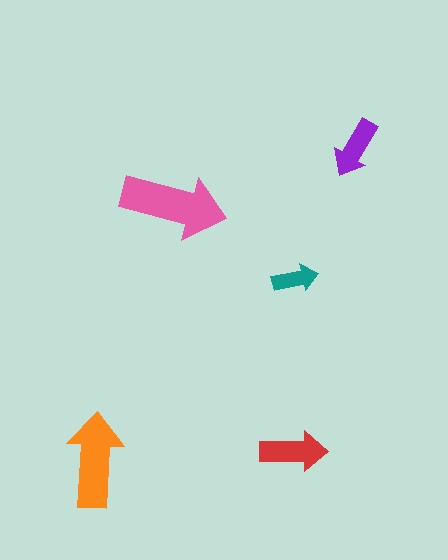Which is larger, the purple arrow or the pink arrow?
The pink one.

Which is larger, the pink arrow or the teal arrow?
The pink one.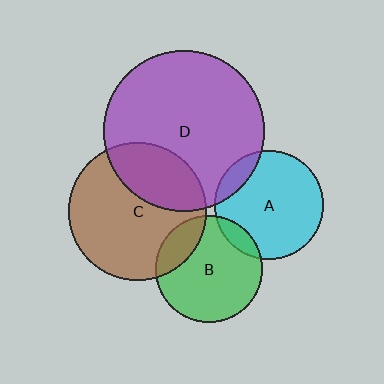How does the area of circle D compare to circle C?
Approximately 1.4 times.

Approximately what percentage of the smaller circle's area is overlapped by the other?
Approximately 20%.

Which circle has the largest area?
Circle D (purple).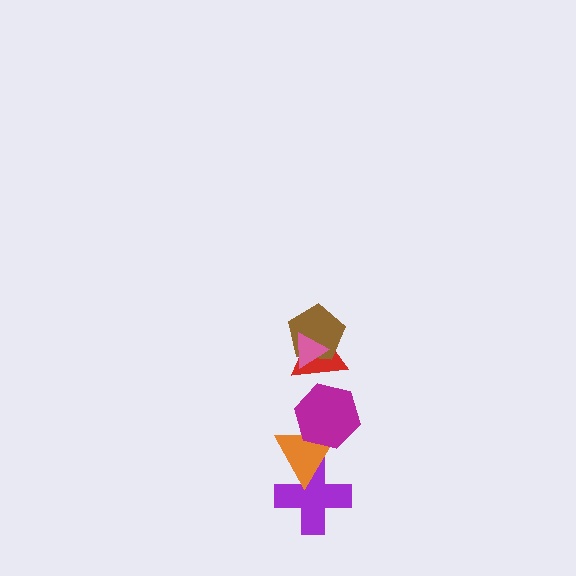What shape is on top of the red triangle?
The brown pentagon is on top of the red triangle.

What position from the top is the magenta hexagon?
The magenta hexagon is 4th from the top.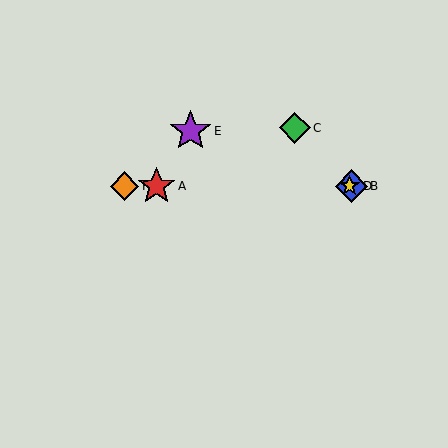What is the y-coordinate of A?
Object A is at y≈186.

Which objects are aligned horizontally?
Objects A, B, D, F are aligned horizontally.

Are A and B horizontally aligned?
Yes, both are at y≈186.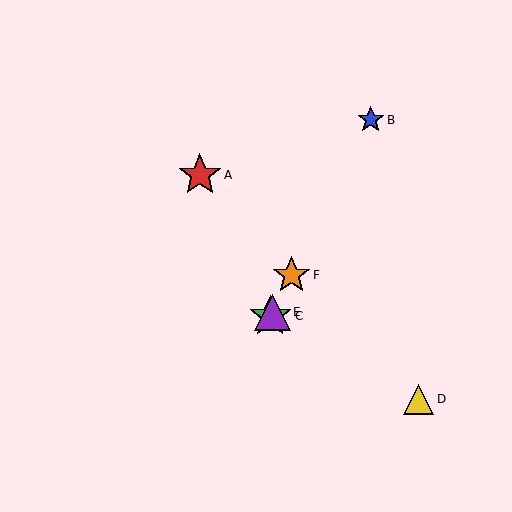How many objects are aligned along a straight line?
4 objects (B, C, E, F) are aligned along a straight line.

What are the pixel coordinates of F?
Object F is at (291, 275).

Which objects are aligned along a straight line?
Objects B, C, E, F are aligned along a straight line.